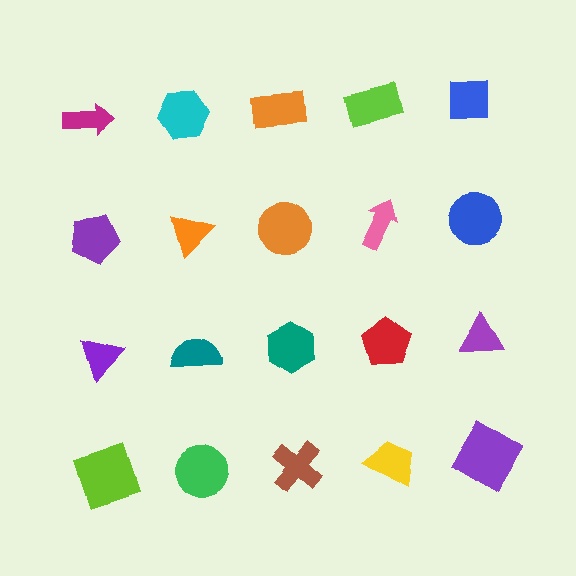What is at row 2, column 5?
A blue circle.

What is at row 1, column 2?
A cyan hexagon.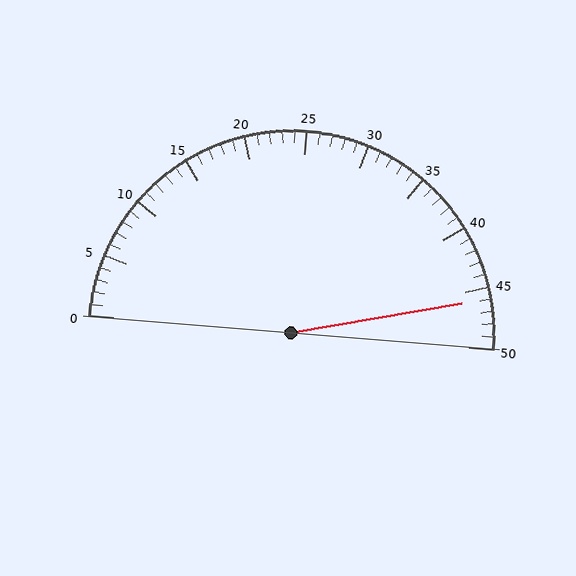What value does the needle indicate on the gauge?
The needle indicates approximately 46.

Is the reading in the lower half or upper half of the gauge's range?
The reading is in the upper half of the range (0 to 50).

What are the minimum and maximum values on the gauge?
The gauge ranges from 0 to 50.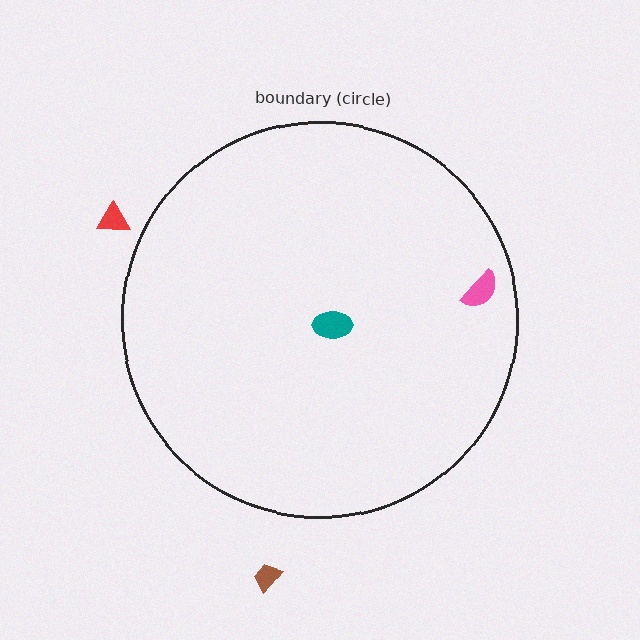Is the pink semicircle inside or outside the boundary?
Inside.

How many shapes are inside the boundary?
2 inside, 2 outside.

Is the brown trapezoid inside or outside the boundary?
Outside.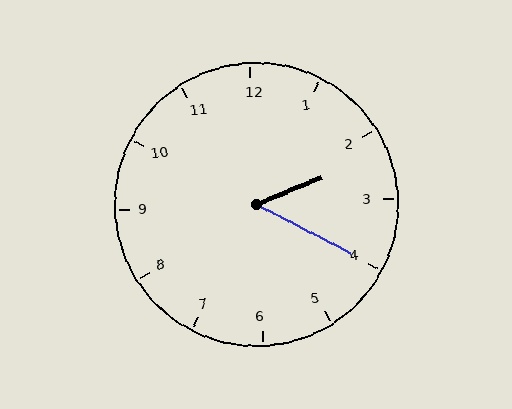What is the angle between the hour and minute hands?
Approximately 50 degrees.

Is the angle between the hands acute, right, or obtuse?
It is acute.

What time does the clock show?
2:20.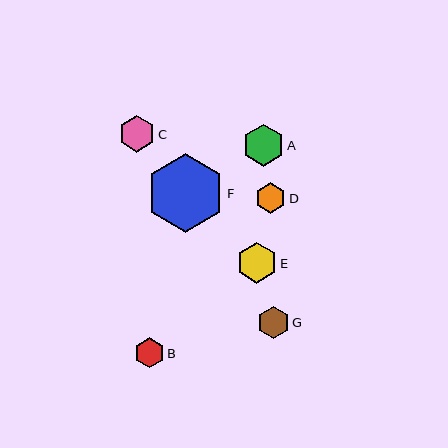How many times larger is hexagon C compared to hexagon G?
Hexagon C is approximately 1.2 times the size of hexagon G.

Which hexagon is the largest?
Hexagon F is the largest with a size of approximately 78 pixels.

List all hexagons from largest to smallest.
From largest to smallest: F, A, E, C, G, D, B.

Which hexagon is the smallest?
Hexagon B is the smallest with a size of approximately 30 pixels.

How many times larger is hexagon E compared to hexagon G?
Hexagon E is approximately 1.3 times the size of hexagon G.